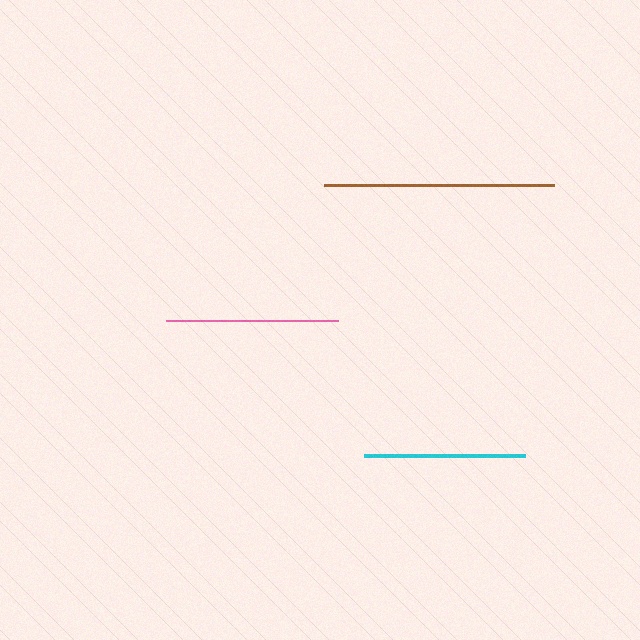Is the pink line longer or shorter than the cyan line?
The pink line is longer than the cyan line.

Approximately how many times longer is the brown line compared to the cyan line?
The brown line is approximately 1.4 times the length of the cyan line.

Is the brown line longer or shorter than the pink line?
The brown line is longer than the pink line.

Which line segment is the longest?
The brown line is the longest at approximately 230 pixels.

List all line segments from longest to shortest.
From longest to shortest: brown, pink, cyan.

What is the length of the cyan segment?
The cyan segment is approximately 161 pixels long.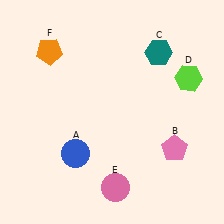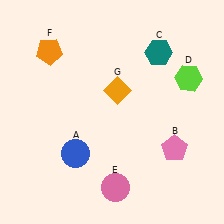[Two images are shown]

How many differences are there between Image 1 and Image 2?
There is 1 difference between the two images.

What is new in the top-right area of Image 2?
An orange diamond (G) was added in the top-right area of Image 2.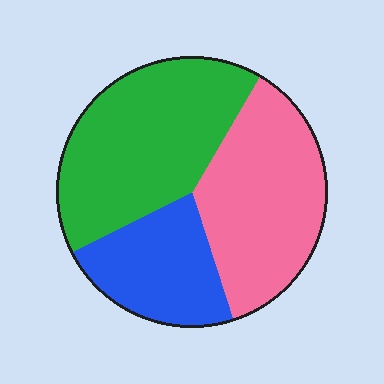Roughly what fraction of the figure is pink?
Pink takes up about three eighths (3/8) of the figure.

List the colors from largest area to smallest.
From largest to smallest: green, pink, blue.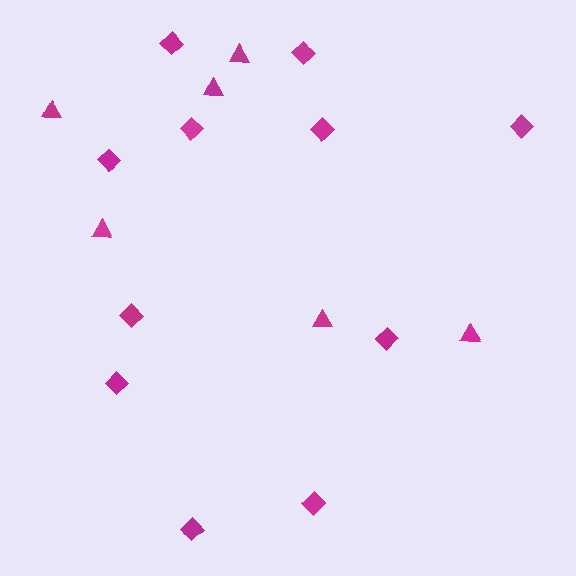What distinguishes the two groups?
There are 2 groups: one group of triangles (6) and one group of diamonds (11).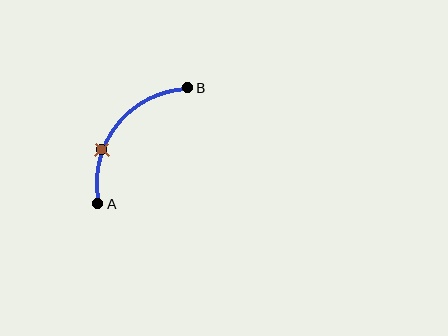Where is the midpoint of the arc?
The arc midpoint is the point on the curve farthest from the straight line joining A and B. It sits above and to the left of that line.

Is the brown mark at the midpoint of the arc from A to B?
No. The brown mark lies on the arc but is closer to endpoint A. The arc midpoint would be at the point on the curve equidistant along the arc from both A and B.